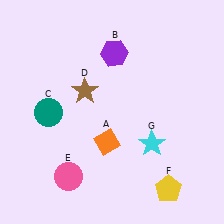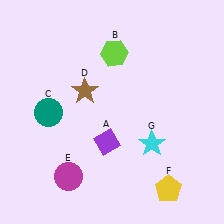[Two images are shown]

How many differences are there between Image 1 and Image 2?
There are 3 differences between the two images.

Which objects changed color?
A changed from orange to purple. B changed from purple to lime. E changed from pink to magenta.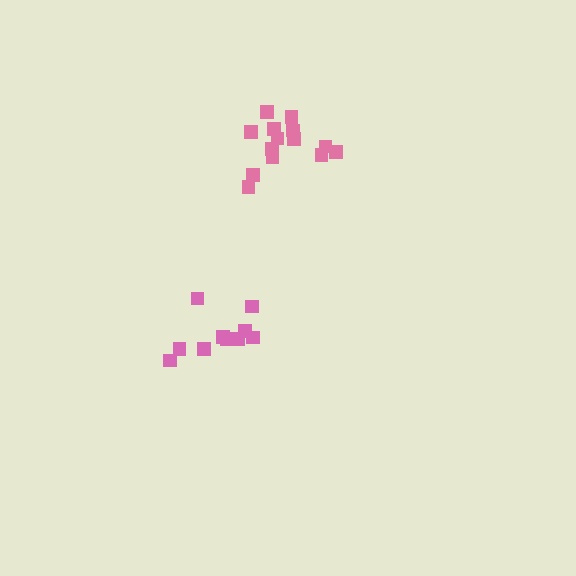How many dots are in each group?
Group 1: 10 dots, Group 2: 14 dots (24 total).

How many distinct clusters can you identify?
There are 2 distinct clusters.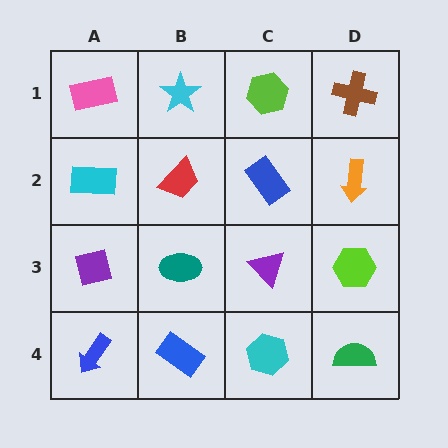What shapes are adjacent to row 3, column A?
A cyan rectangle (row 2, column A), a blue arrow (row 4, column A), a teal ellipse (row 3, column B).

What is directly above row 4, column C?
A purple triangle.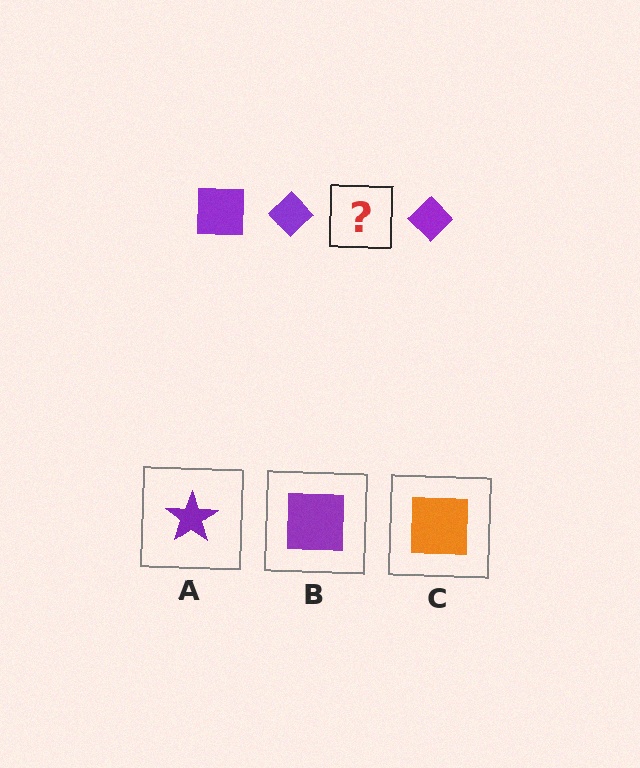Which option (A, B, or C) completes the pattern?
B.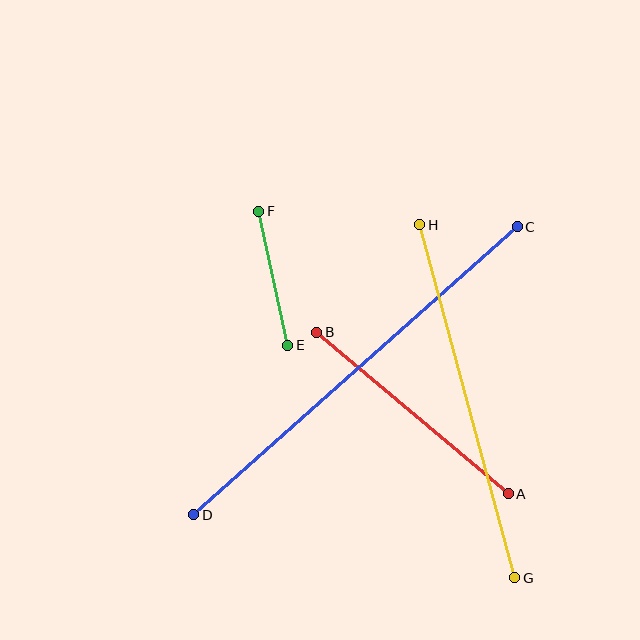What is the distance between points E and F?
The distance is approximately 137 pixels.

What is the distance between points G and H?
The distance is approximately 366 pixels.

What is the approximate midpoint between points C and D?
The midpoint is at approximately (356, 371) pixels.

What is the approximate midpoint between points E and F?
The midpoint is at approximately (273, 278) pixels.